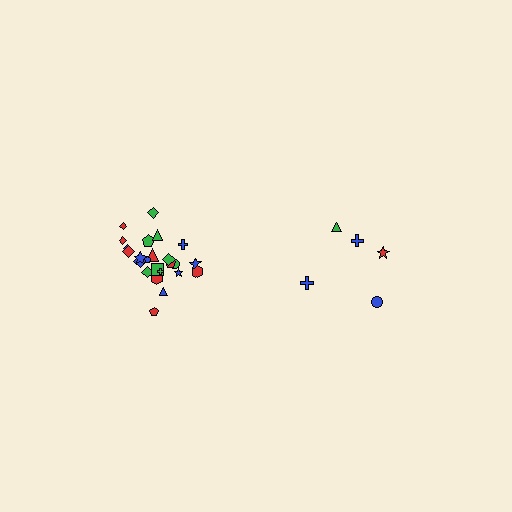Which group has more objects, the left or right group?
The left group.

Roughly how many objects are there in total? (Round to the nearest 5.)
Roughly 30 objects in total.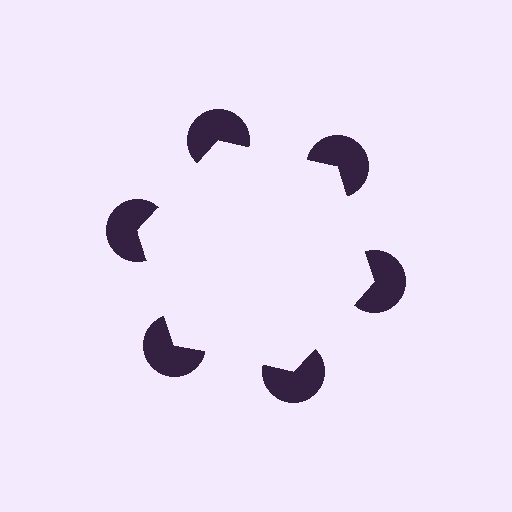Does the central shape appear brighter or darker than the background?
It typically appears slightly brighter than the background, even though no actual brightness change is drawn.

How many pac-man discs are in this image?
There are 6 — one at each vertex of the illusory hexagon.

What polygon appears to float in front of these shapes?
An illusory hexagon — its edges are inferred from the aligned wedge cuts in the pac-man discs, not physically drawn.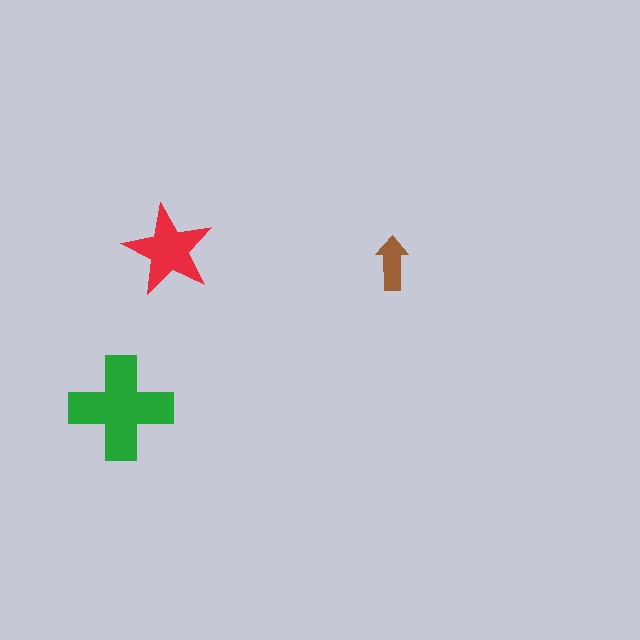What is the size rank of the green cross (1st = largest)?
1st.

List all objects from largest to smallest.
The green cross, the red star, the brown arrow.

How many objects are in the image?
There are 3 objects in the image.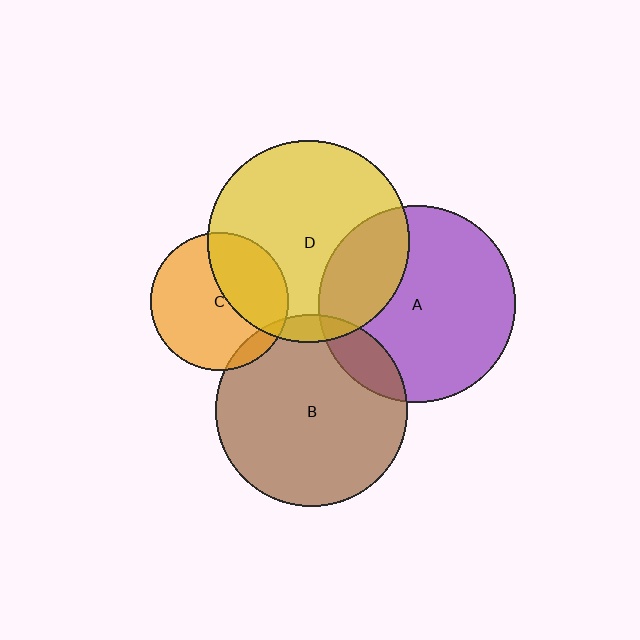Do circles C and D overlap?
Yes.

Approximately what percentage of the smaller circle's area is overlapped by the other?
Approximately 35%.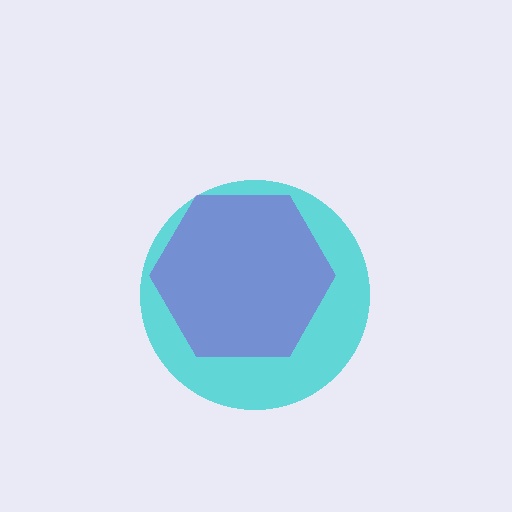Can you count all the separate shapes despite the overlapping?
Yes, there are 2 separate shapes.